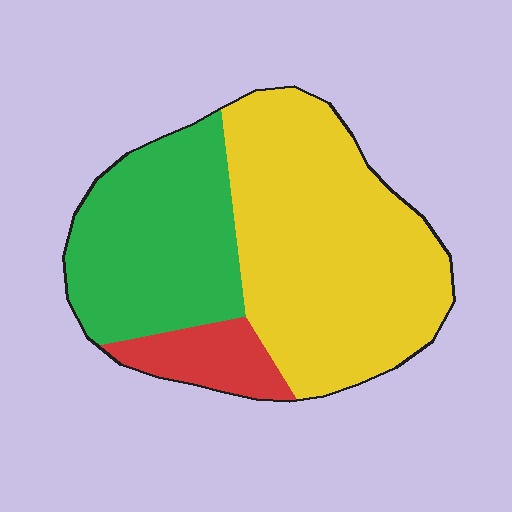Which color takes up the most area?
Yellow, at roughly 55%.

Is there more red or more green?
Green.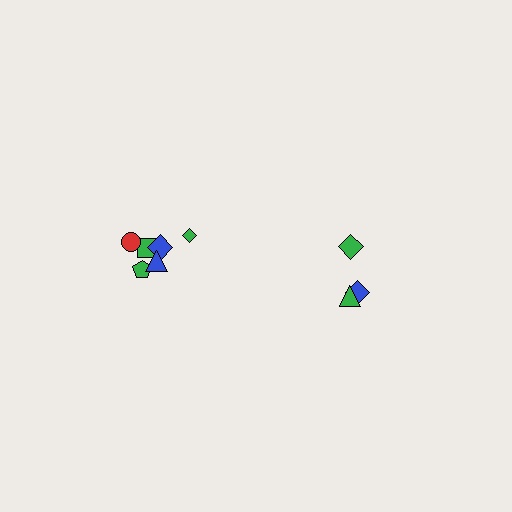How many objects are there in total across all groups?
There are 9 objects.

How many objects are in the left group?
There are 6 objects.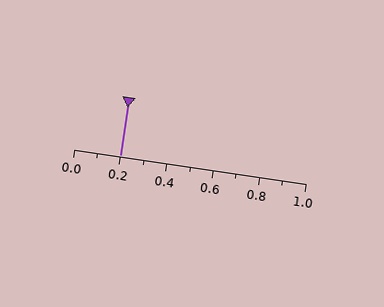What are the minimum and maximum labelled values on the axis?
The axis runs from 0.0 to 1.0.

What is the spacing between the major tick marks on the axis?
The major ticks are spaced 0.2 apart.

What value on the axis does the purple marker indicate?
The marker indicates approximately 0.2.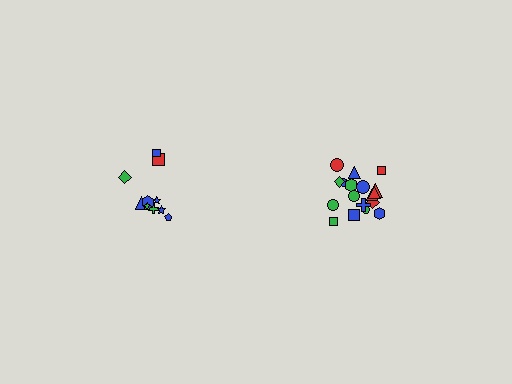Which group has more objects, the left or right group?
The right group.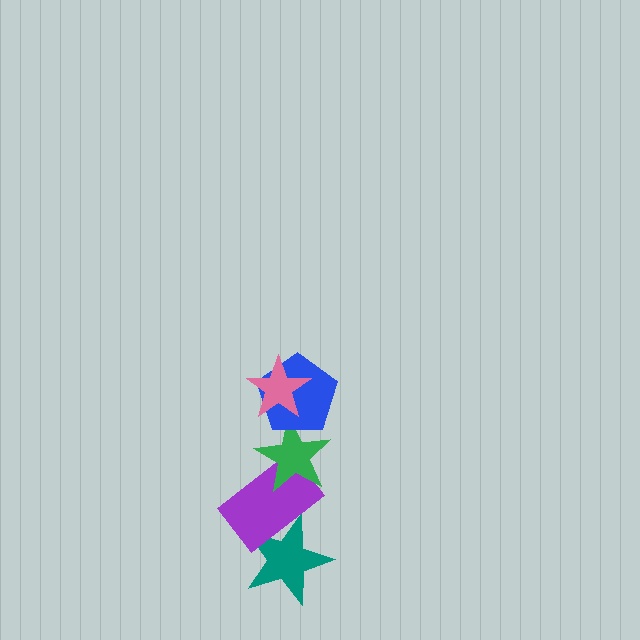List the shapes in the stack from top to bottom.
From top to bottom: the pink star, the blue pentagon, the green star, the purple rectangle, the teal star.